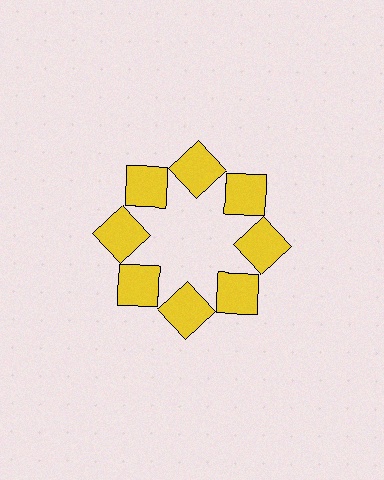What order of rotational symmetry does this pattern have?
This pattern has 8-fold rotational symmetry.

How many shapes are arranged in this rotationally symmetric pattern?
There are 8 shapes, arranged in 8 groups of 1.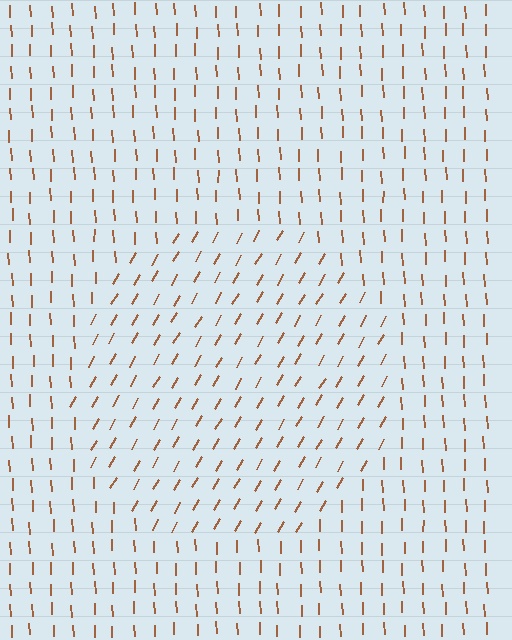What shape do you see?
I see a circle.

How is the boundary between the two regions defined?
The boundary is defined purely by a change in line orientation (approximately 33 degrees difference). All lines are the same color and thickness.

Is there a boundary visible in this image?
Yes, there is a texture boundary formed by a change in line orientation.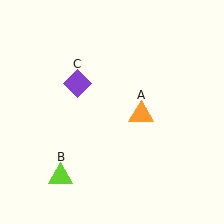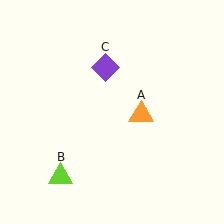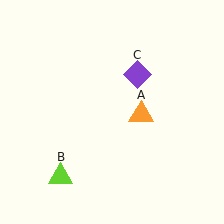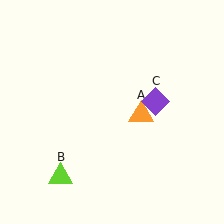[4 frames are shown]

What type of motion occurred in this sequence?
The purple diamond (object C) rotated clockwise around the center of the scene.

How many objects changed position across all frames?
1 object changed position: purple diamond (object C).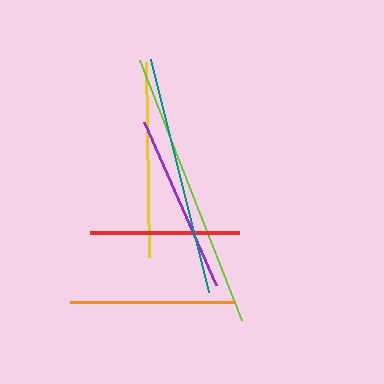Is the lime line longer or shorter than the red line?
The lime line is longer than the red line.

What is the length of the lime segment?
The lime segment is approximately 279 pixels long.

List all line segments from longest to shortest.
From longest to shortest: lime, teal, yellow, purple, orange, red.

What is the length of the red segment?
The red segment is approximately 149 pixels long.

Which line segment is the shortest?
The red line is the shortest at approximately 149 pixels.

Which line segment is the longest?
The lime line is the longest at approximately 279 pixels.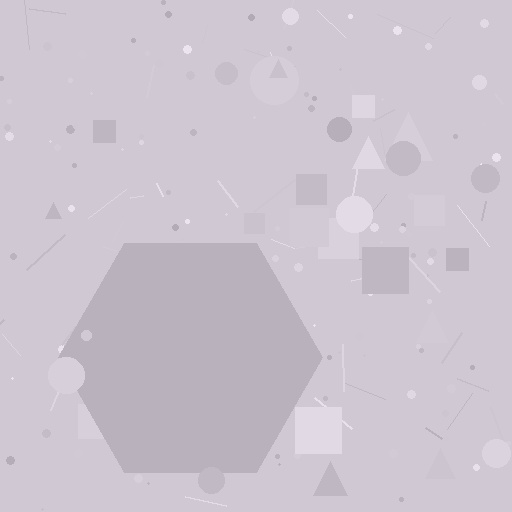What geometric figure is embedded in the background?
A hexagon is embedded in the background.